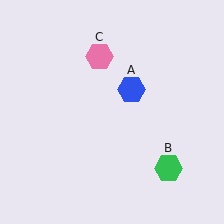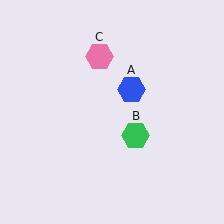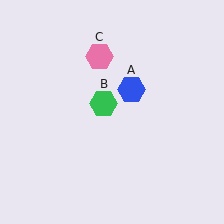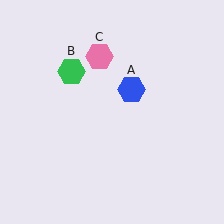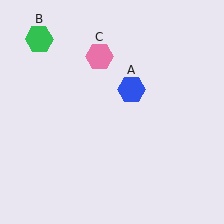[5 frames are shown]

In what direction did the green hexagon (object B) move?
The green hexagon (object B) moved up and to the left.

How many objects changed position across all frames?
1 object changed position: green hexagon (object B).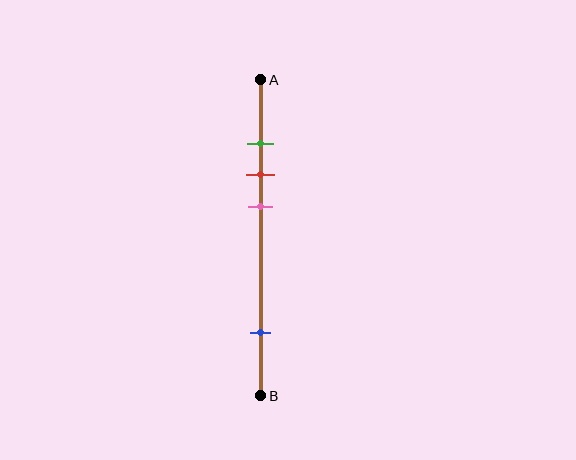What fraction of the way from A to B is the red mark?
The red mark is approximately 30% (0.3) of the way from A to B.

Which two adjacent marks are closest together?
The green and red marks are the closest adjacent pair.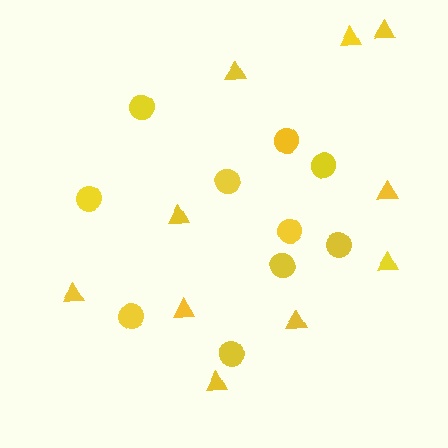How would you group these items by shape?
There are 2 groups: one group of triangles (10) and one group of circles (10).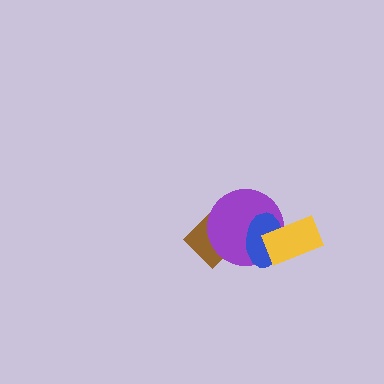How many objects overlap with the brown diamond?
1 object overlaps with the brown diamond.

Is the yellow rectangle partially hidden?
No, no other shape covers it.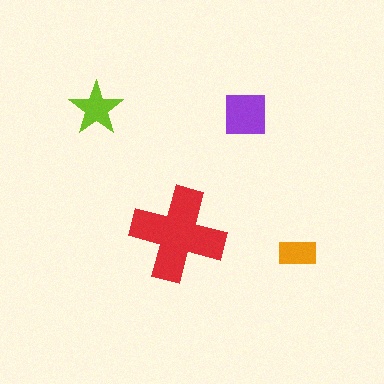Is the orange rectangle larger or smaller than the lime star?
Smaller.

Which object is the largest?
The red cross.